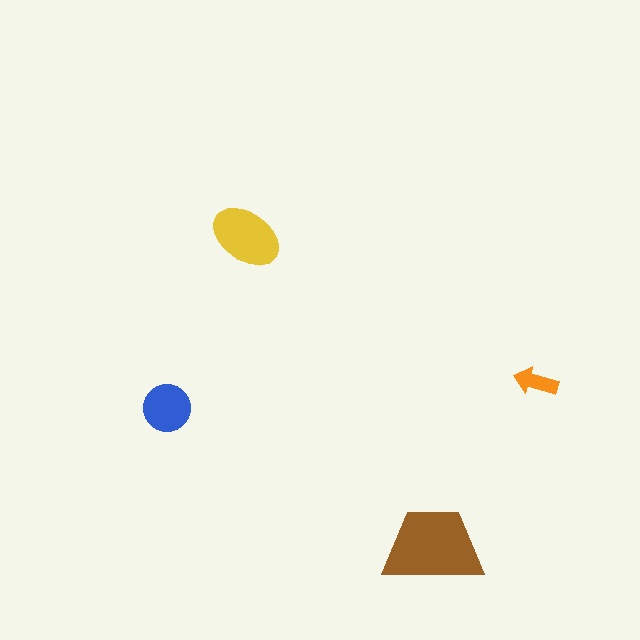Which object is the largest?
The brown trapezoid.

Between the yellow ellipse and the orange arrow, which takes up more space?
The yellow ellipse.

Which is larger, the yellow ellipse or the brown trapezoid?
The brown trapezoid.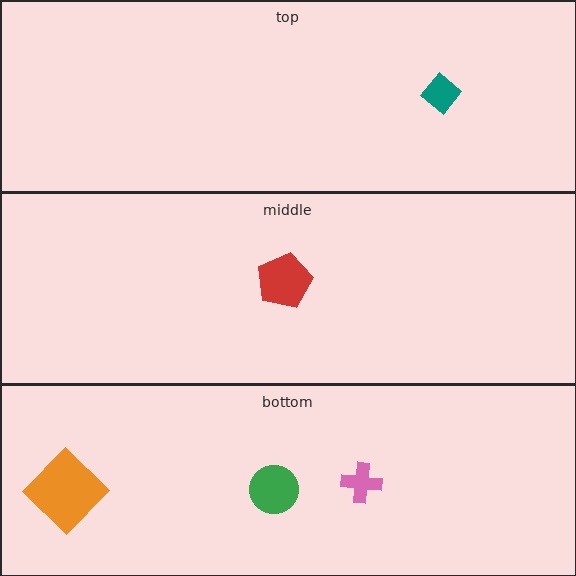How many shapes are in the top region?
1.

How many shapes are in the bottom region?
3.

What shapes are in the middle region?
The red pentagon.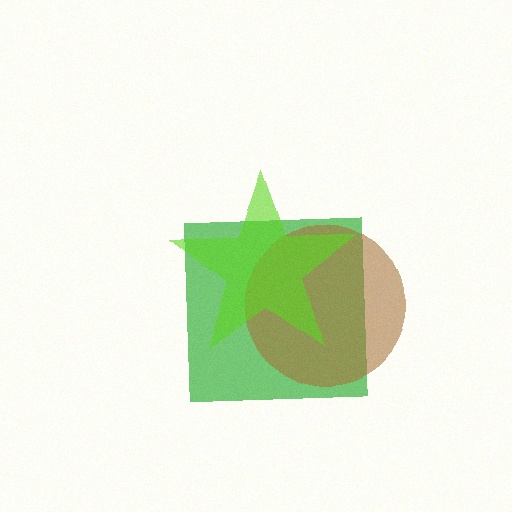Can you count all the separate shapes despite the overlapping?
Yes, there are 3 separate shapes.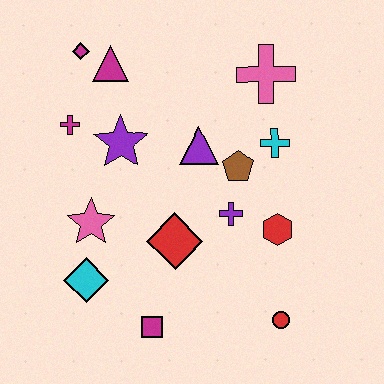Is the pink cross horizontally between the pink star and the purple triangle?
No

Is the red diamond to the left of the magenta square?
No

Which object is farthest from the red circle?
The magenta diamond is farthest from the red circle.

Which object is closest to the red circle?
The red hexagon is closest to the red circle.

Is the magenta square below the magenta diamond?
Yes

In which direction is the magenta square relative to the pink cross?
The magenta square is below the pink cross.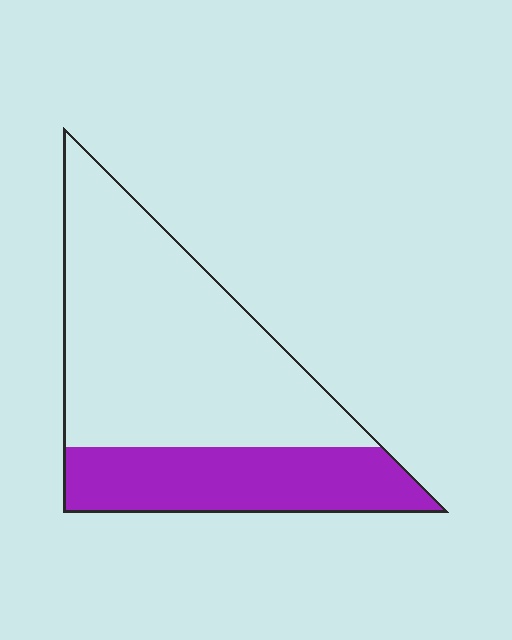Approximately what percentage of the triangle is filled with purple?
Approximately 30%.